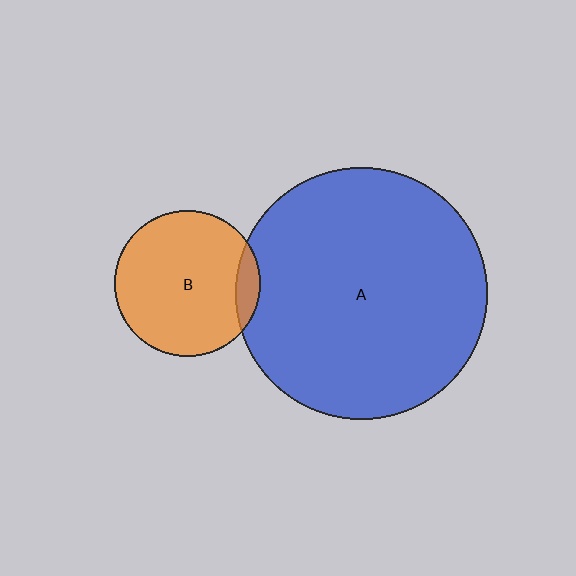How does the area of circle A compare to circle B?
Approximately 3.0 times.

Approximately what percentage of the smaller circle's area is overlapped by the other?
Approximately 10%.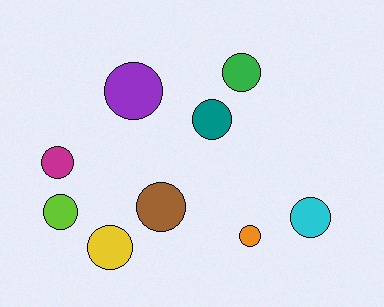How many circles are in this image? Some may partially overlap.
There are 9 circles.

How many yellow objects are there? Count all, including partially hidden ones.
There is 1 yellow object.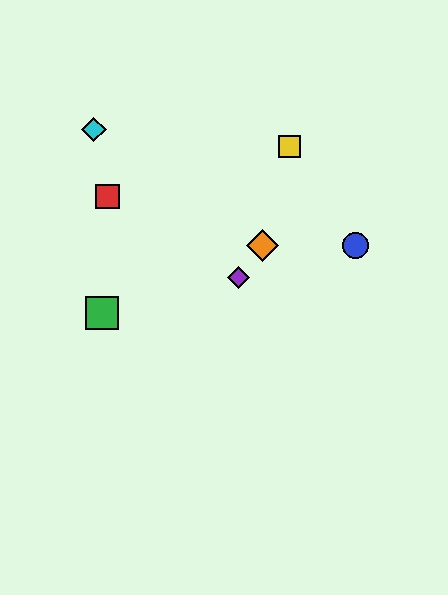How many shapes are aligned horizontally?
2 shapes (the blue circle, the orange diamond) are aligned horizontally.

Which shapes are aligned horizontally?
The blue circle, the orange diamond are aligned horizontally.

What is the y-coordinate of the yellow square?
The yellow square is at y≈147.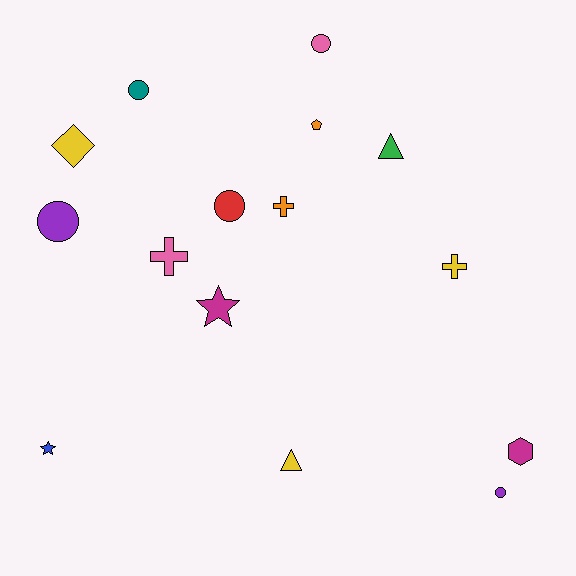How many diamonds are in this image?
There is 1 diamond.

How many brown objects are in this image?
There are no brown objects.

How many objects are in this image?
There are 15 objects.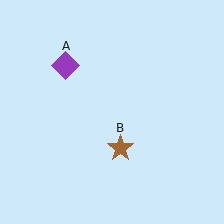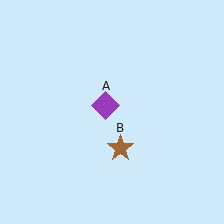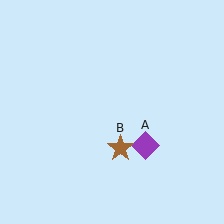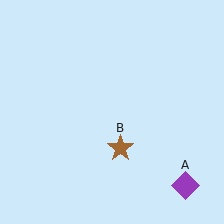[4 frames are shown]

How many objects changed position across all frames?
1 object changed position: purple diamond (object A).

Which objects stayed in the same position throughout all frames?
Brown star (object B) remained stationary.